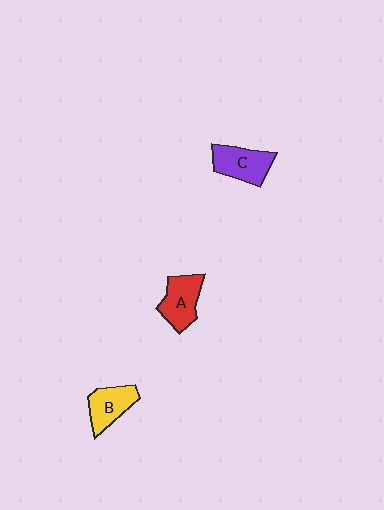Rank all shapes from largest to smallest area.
From largest to smallest: C (purple), A (red), B (yellow).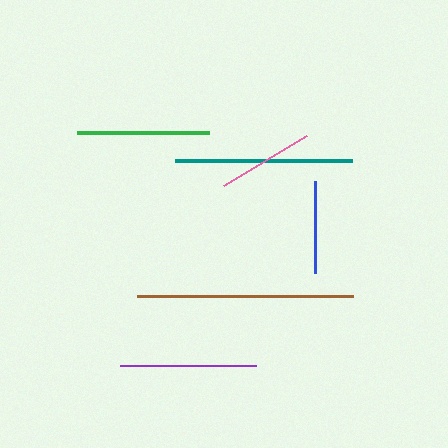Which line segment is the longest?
The brown line is the longest at approximately 216 pixels.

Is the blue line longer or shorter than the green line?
The green line is longer than the blue line.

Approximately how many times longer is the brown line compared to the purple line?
The brown line is approximately 1.6 times the length of the purple line.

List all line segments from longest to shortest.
From longest to shortest: brown, teal, purple, green, pink, blue.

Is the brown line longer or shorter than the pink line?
The brown line is longer than the pink line.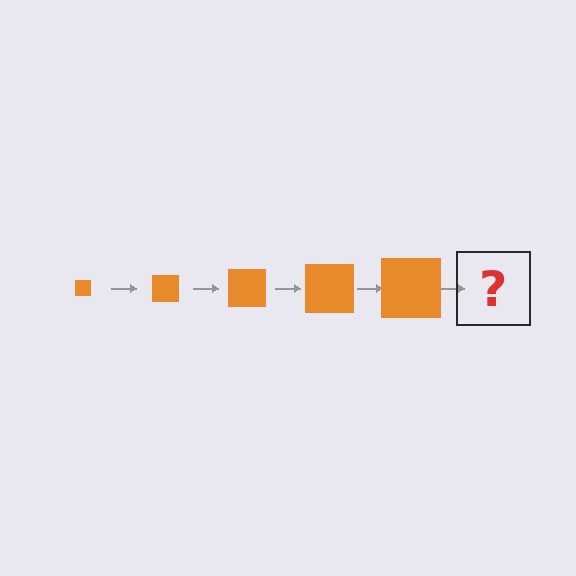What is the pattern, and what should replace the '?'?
The pattern is that the square gets progressively larger each step. The '?' should be an orange square, larger than the previous one.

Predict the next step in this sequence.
The next step is an orange square, larger than the previous one.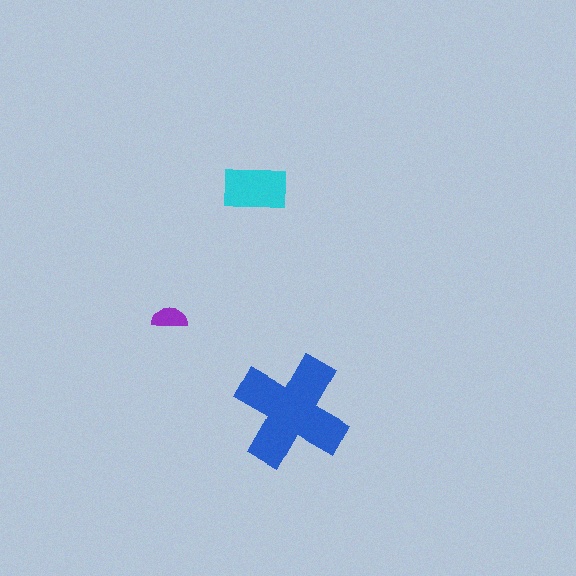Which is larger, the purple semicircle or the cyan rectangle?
The cyan rectangle.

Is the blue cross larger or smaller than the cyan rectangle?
Larger.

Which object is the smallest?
The purple semicircle.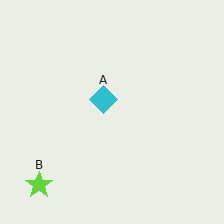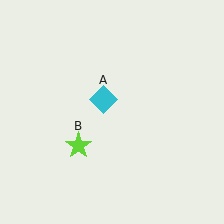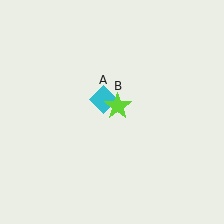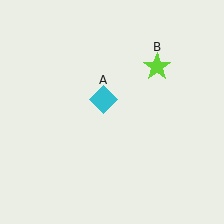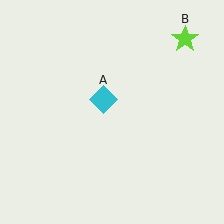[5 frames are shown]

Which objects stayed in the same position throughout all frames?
Cyan diamond (object A) remained stationary.